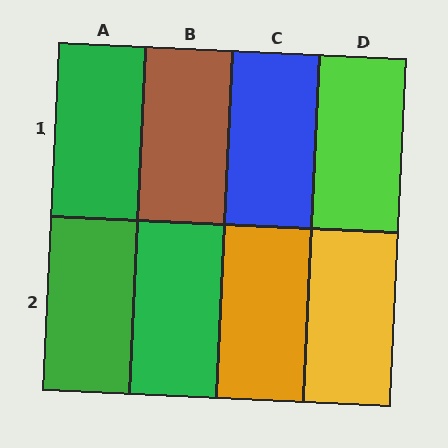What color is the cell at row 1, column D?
Lime.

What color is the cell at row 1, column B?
Brown.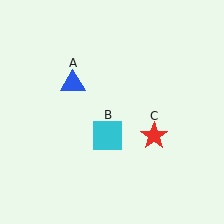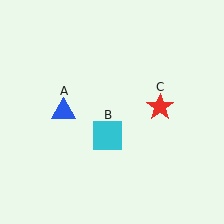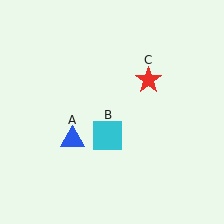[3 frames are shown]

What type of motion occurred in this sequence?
The blue triangle (object A), red star (object C) rotated counterclockwise around the center of the scene.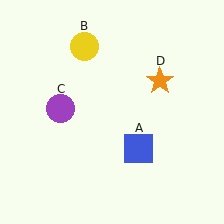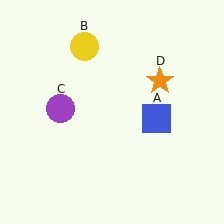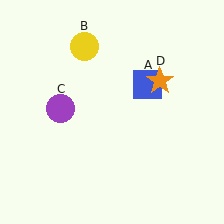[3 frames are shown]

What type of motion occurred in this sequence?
The blue square (object A) rotated counterclockwise around the center of the scene.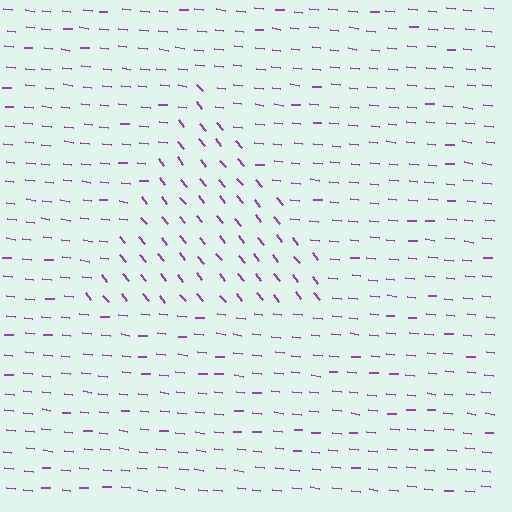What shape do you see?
I see a triangle.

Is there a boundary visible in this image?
Yes, there is a texture boundary formed by a change in line orientation.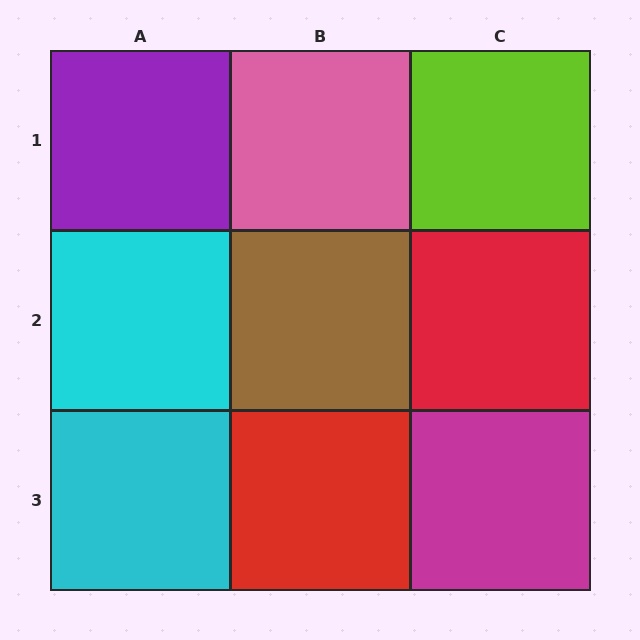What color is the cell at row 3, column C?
Magenta.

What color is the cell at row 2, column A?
Cyan.